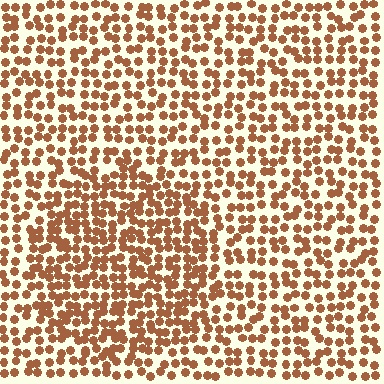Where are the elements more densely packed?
The elements are more densely packed inside the circle boundary.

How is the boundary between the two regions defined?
The boundary is defined by a change in element density (approximately 1.5x ratio). All elements are the same color, size, and shape.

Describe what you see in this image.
The image contains small brown elements arranged at two different densities. A circle-shaped region is visible where the elements are more densely packed than the surrounding area.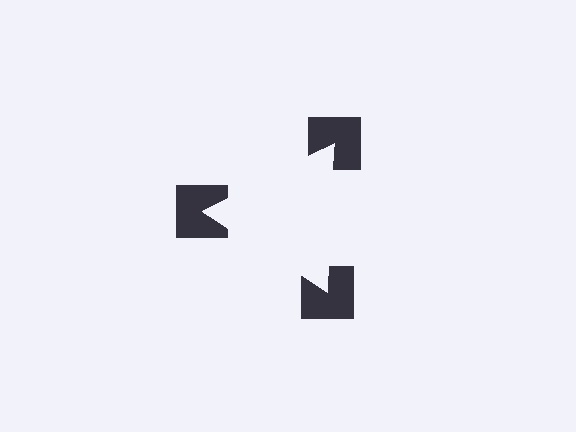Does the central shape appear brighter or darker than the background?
It typically appears slightly brighter than the background, even though no actual brightness change is drawn.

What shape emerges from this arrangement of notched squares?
An illusory triangle — its edges are inferred from the aligned wedge cuts in the notched squares, not physically drawn.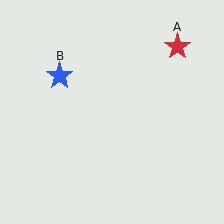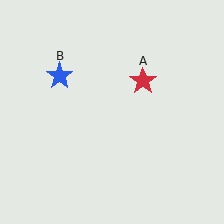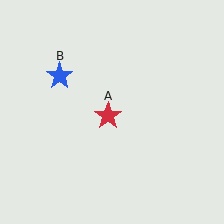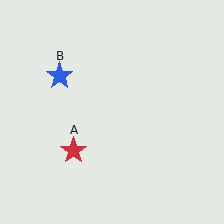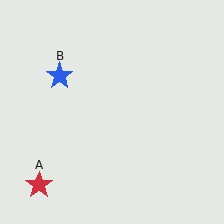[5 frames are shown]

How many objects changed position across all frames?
1 object changed position: red star (object A).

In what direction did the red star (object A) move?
The red star (object A) moved down and to the left.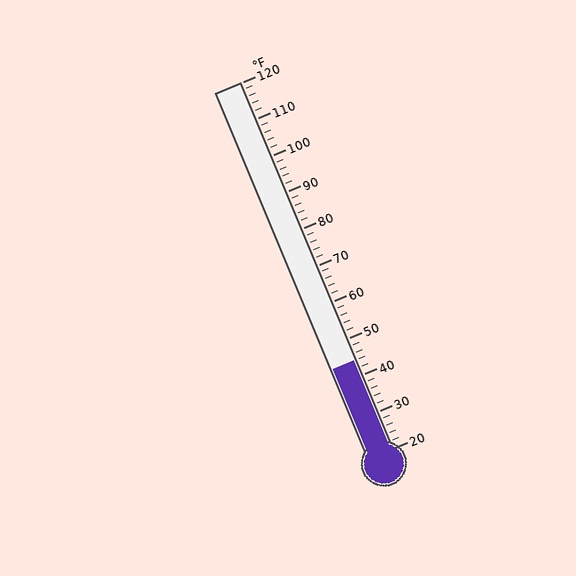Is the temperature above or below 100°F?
The temperature is below 100°F.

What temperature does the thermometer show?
The thermometer shows approximately 44°F.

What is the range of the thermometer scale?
The thermometer scale ranges from 20°F to 120°F.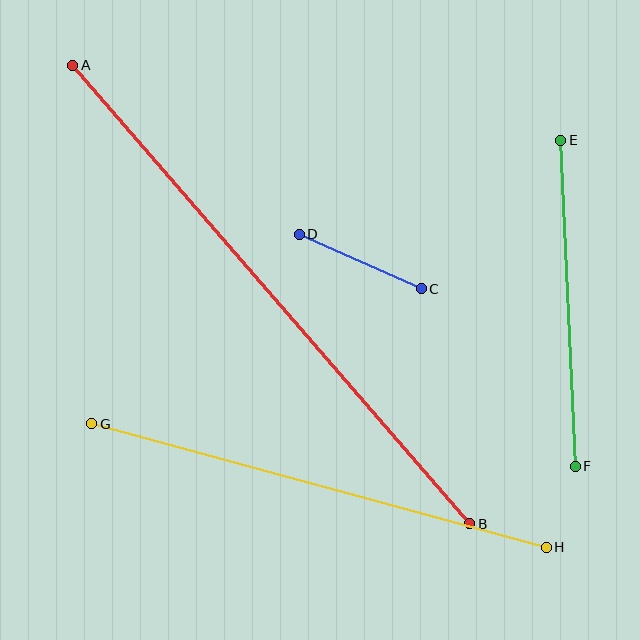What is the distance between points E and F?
The distance is approximately 327 pixels.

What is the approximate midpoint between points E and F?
The midpoint is at approximately (568, 303) pixels.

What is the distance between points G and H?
The distance is approximately 471 pixels.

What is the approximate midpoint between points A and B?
The midpoint is at approximately (271, 295) pixels.